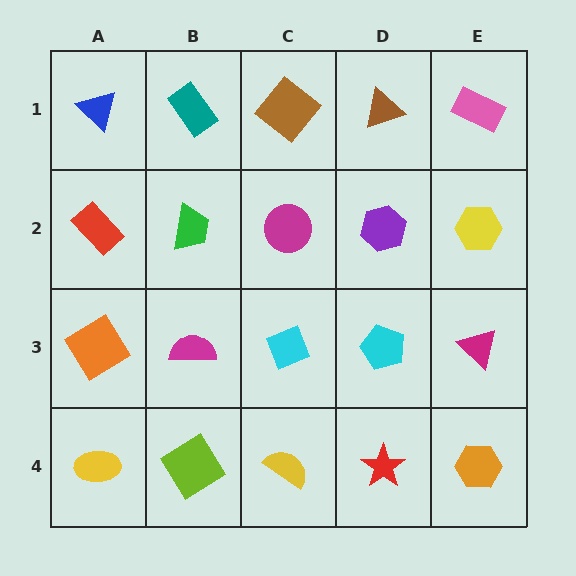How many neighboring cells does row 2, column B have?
4.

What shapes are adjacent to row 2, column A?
A blue triangle (row 1, column A), an orange diamond (row 3, column A), a green trapezoid (row 2, column B).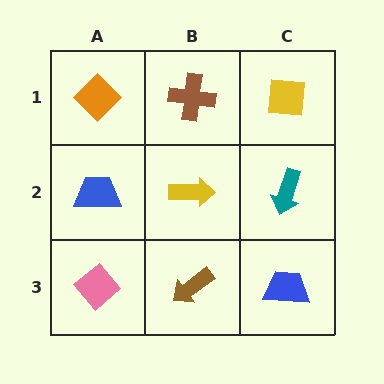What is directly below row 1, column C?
A teal arrow.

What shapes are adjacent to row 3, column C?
A teal arrow (row 2, column C), a brown arrow (row 3, column B).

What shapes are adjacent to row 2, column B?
A brown cross (row 1, column B), a brown arrow (row 3, column B), a blue trapezoid (row 2, column A), a teal arrow (row 2, column C).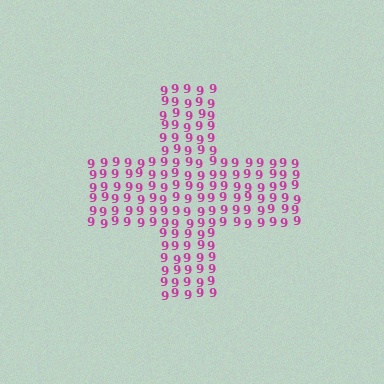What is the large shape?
The large shape is a cross.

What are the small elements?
The small elements are digit 9's.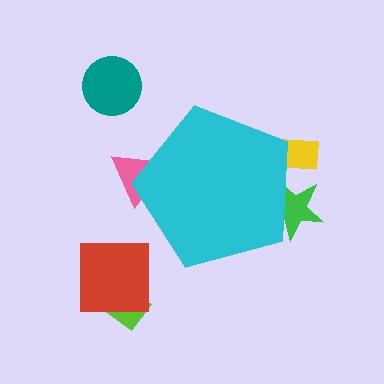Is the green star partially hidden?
Yes, the green star is partially hidden behind the cyan pentagon.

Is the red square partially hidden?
No, the red square is fully visible.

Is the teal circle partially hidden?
No, the teal circle is fully visible.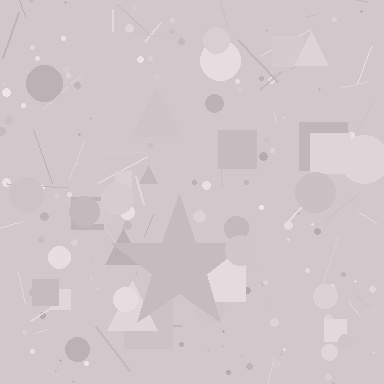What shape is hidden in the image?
A star is hidden in the image.